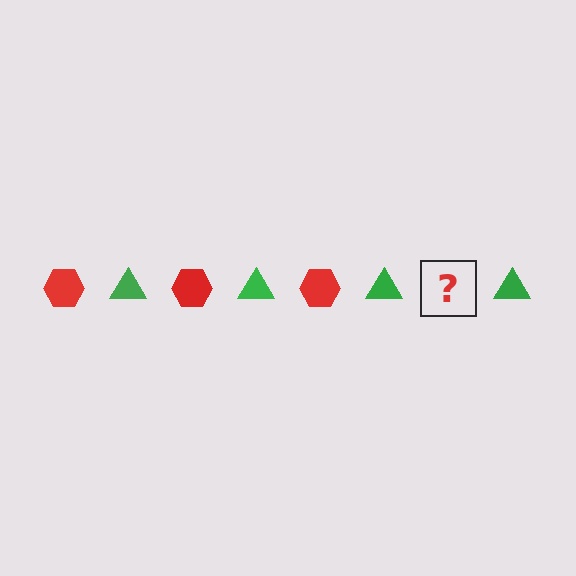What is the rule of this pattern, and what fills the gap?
The rule is that the pattern alternates between red hexagon and green triangle. The gap should be filled with a red hexagon.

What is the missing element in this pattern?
The missing element is a red hexagon.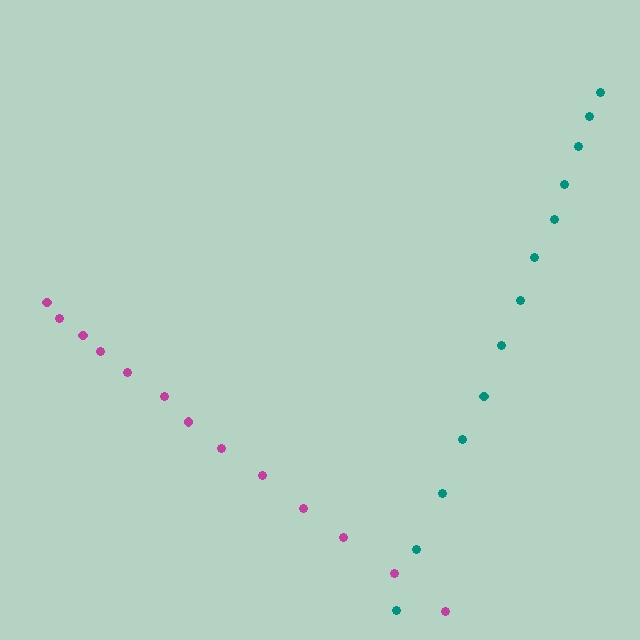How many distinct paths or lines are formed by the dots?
There are 2 distinct paths.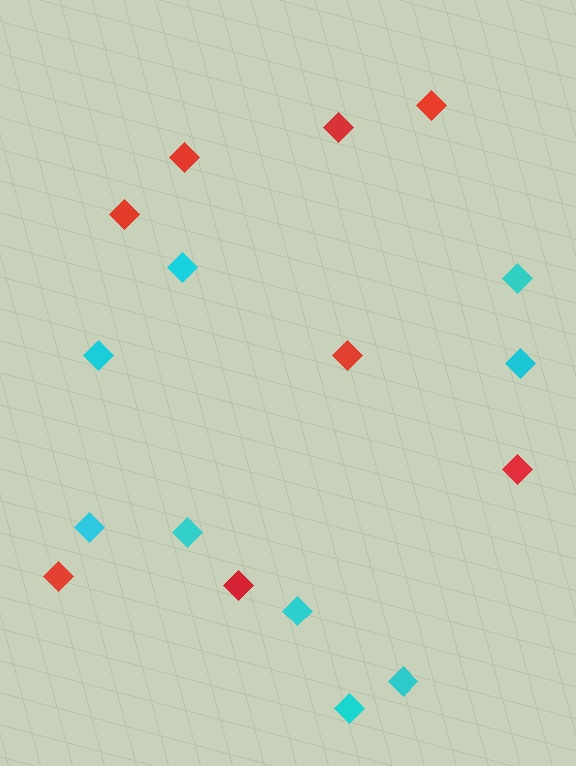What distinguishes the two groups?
There are 2 groups: one group of cyan diamonds (9) and one group of red diamonds (8).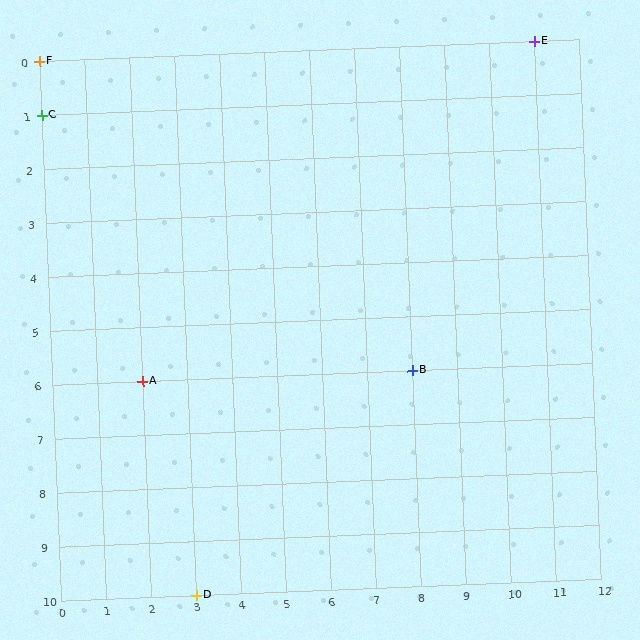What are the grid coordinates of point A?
Point A is at grid coordinates (2, 6).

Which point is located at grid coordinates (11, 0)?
Point E is at (11, 0).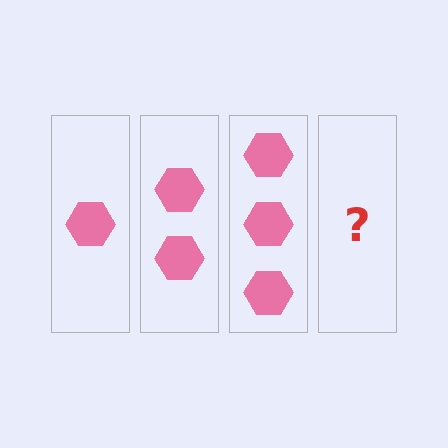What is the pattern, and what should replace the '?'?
The pattern is that each step adds one more hexagon. The '?' should be 4 hexagons.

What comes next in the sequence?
The next element should be 4 hexagons.